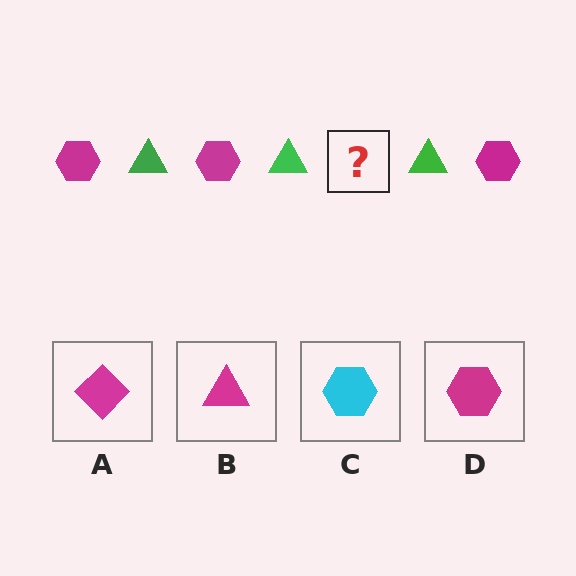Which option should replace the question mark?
Option D.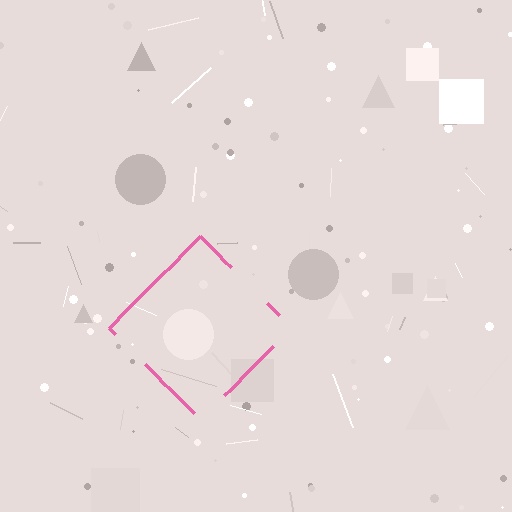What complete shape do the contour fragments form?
The contour fragments form a diamond.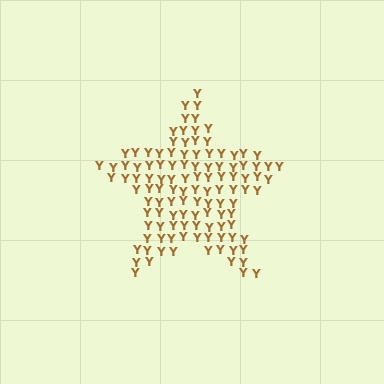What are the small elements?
The small elements are letter Y's.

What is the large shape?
The large shape is a star.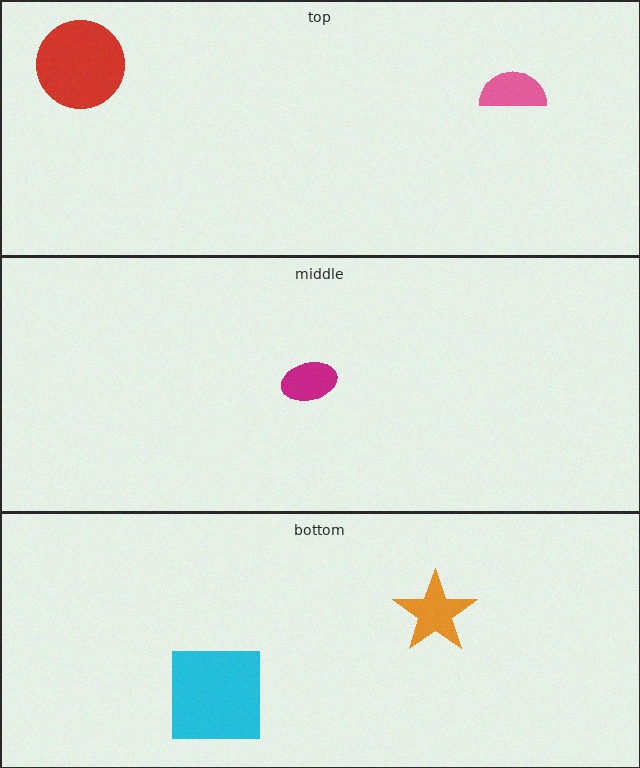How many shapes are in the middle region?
1.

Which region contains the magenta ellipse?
The middle region.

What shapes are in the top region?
The pink semicircle, the red circle.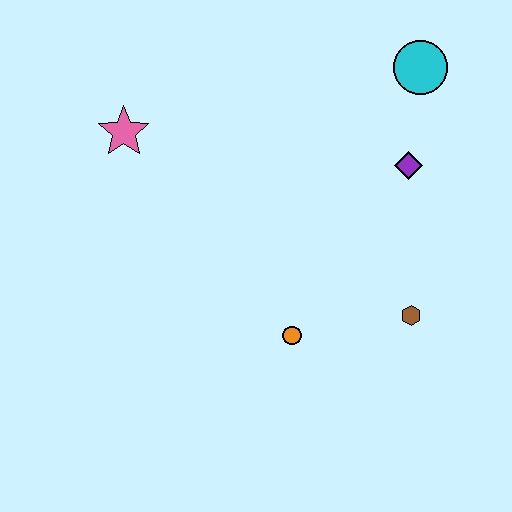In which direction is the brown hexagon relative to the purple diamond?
The brown hexagon is below the purple diamond.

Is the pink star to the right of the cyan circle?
No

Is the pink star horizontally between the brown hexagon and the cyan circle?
No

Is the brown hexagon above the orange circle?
Yes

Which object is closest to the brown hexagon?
The orange circle is closest to the brown hexagon.